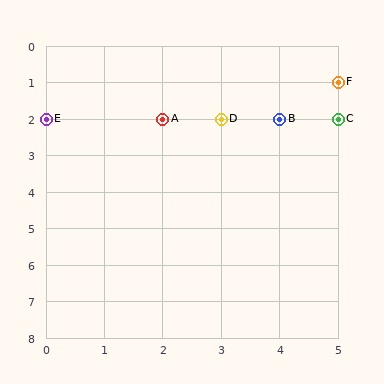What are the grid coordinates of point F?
Point F is at grid coordinates (5, 1).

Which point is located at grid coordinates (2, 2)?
Point A is at (2, 2).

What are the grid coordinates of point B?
Point B is at grid coordinates (4, 2).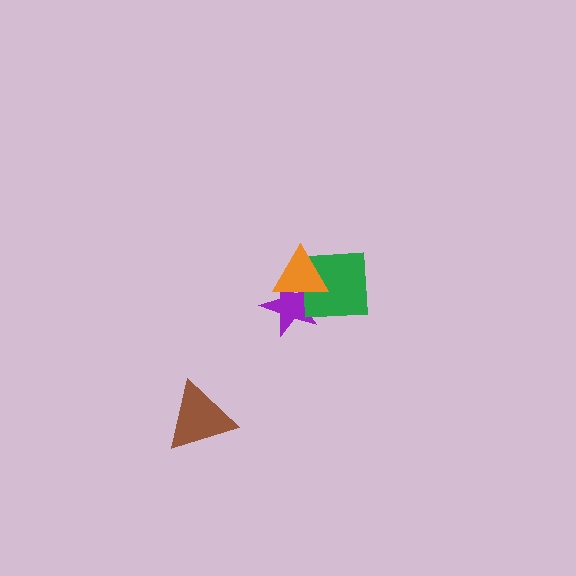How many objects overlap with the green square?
2 objects overlap with the green square.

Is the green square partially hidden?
Yes, it is partially covered by another shape.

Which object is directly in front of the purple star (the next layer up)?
The green square is directly in front of the purple star.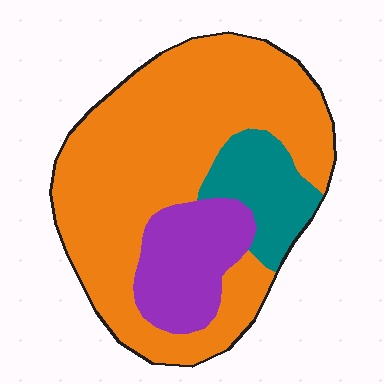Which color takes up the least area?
Teal, at roughly 15%.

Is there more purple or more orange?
Orange.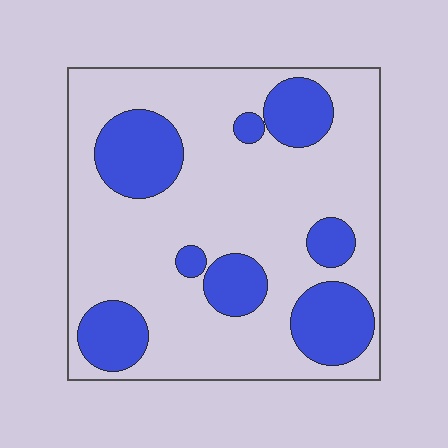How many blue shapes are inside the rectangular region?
8.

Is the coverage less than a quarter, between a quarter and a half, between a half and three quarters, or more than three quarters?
Between a quarter and a half.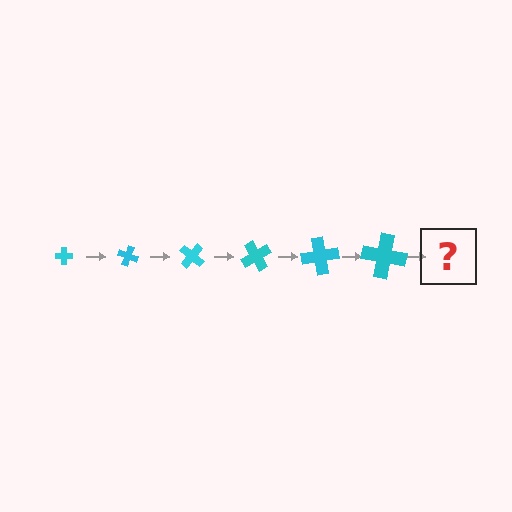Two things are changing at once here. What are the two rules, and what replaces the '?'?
The two rules are that the cross grows larger each step and it rotates 20 degrees each step. The '?' should be a cross, larger than the previous one and rotated 120 degrees from the start.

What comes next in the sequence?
The next element should be a cross, larger than the previous one and rotated 120 degrees from the start.